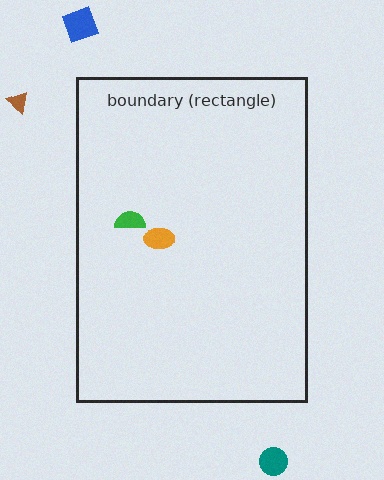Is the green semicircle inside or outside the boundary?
Inside.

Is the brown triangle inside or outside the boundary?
Outside.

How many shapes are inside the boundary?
2 inside, 3 outside.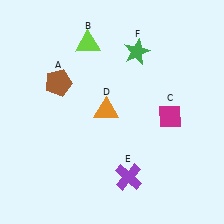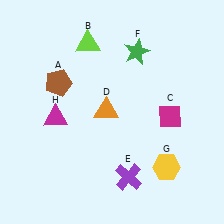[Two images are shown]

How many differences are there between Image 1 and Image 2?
There are 2 differences between the two images.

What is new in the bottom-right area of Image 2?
A yellow hexagon (G) was added in the bottom-right area of Image 2.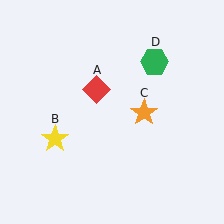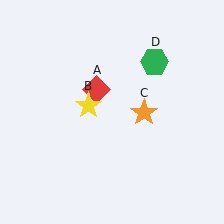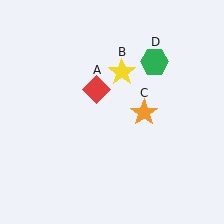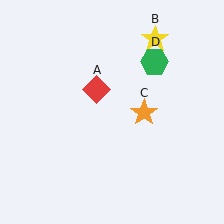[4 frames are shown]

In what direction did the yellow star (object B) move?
The yellow star (object B) moved up and to the right.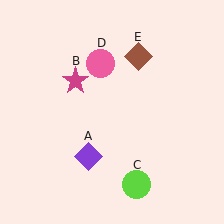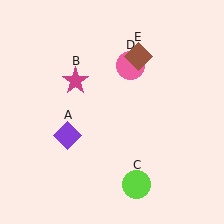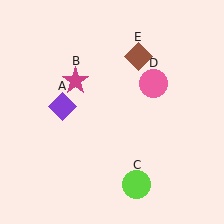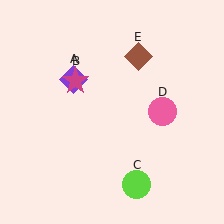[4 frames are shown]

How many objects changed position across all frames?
2 objects changed position: purple diamond (object A), pink circle (object D).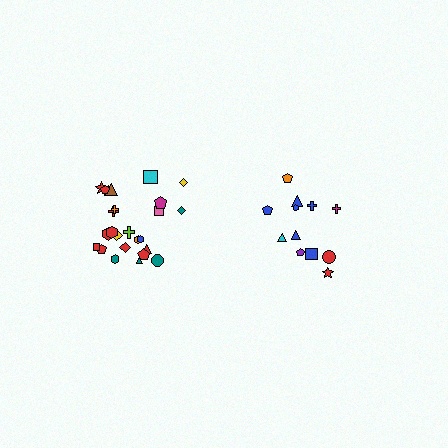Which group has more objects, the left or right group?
The left group.